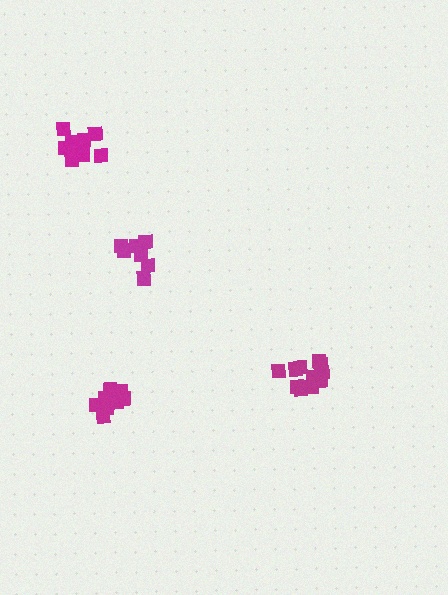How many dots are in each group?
Group 1: 8 dots, Group 2: 12 dots, Group 3: 13 dots, Group 4: 11 dots (44 total).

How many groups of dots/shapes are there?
There are 4 groups.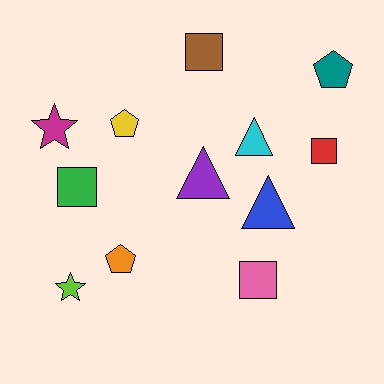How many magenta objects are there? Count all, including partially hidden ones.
There is 1 magenta object.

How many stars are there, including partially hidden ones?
There are 2 stars.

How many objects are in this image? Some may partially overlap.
There are 12 objects.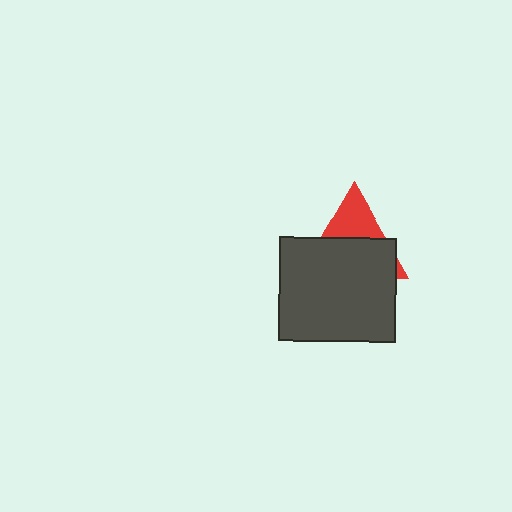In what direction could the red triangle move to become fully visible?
The red triangle could move up. That would shift it out from behind the dark gray rectangle entirely.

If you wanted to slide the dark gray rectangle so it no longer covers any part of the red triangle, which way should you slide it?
Slide it down — that is the most direct way to separate the two shapes.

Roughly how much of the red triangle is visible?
A small part of it is visible (roughly 35%).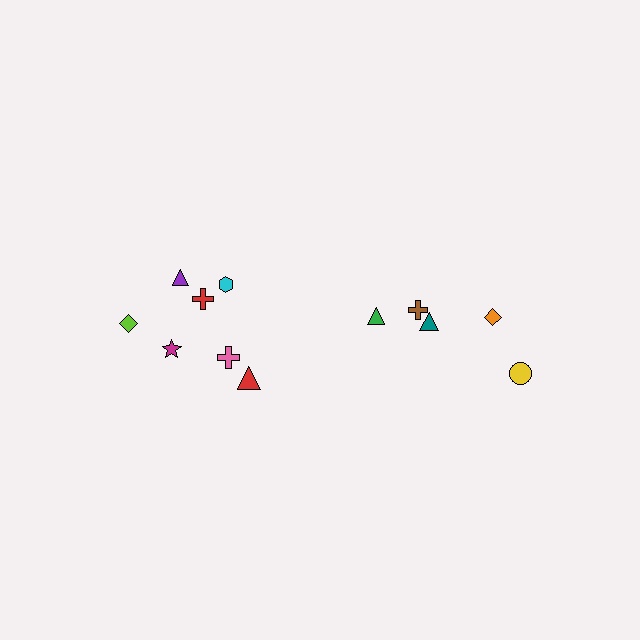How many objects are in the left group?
There are 7 objects.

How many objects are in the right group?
There are 5 objects.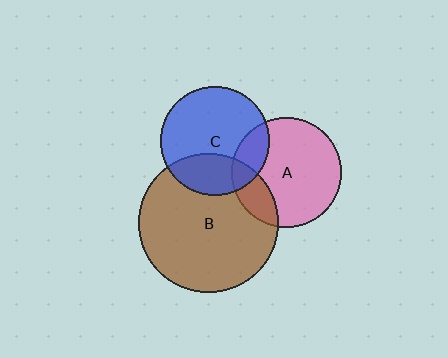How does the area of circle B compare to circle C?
Approximately 1.6 times.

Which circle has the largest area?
Circle B (brown).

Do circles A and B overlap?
Yes.